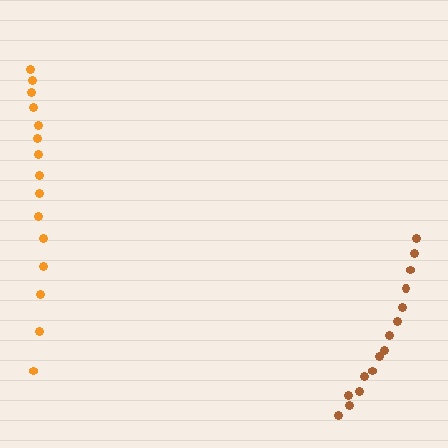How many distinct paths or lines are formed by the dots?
There are 2 distinct paths.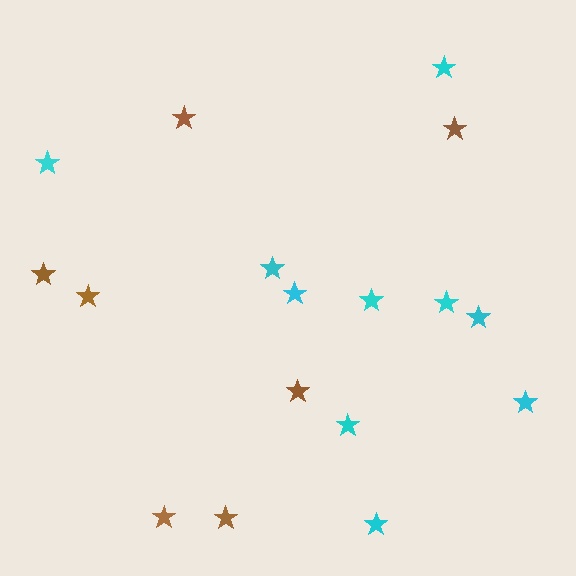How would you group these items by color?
There are 2 groups: one group of cyan stars (10) and one group of brown stars (7).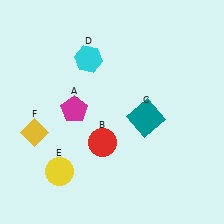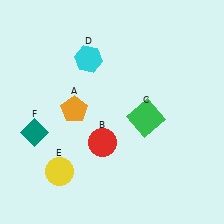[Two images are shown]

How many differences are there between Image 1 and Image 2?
There are 3 differences between the two images.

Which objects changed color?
A changed from magenta to orange. C changed from teal to green. F changed from yellow to teal.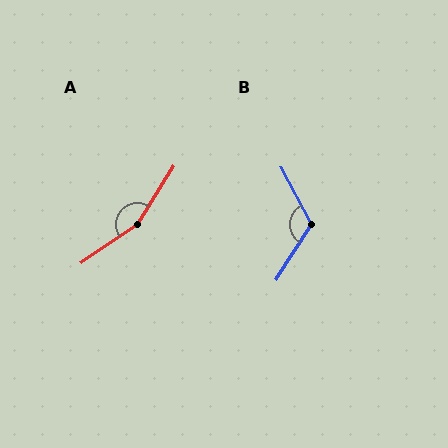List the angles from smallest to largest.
B (119°), A (157°).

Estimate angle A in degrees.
Approximately 157 degrees.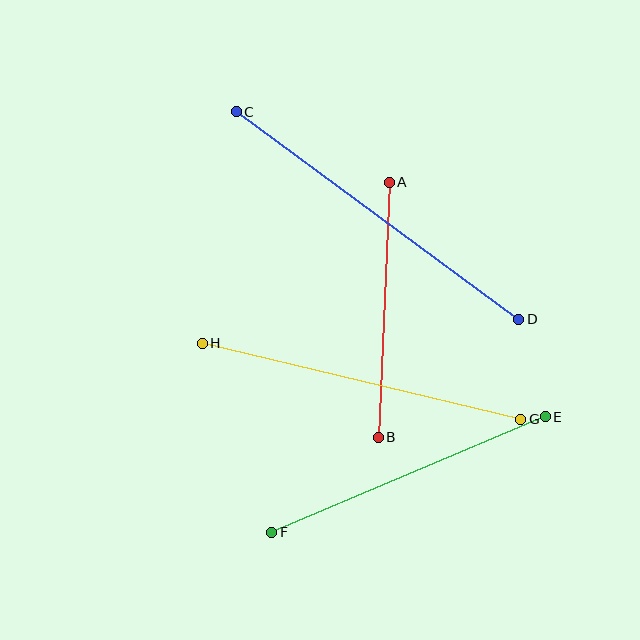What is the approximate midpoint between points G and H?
The midpoint is at approximately (362, 381) pixels.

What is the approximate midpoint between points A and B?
The midpoint is at approximately (384, 310) pixels.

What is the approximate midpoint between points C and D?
The midpoint is at approximately (378, 215) pixels.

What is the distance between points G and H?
The distance is approximately 328 pixels.